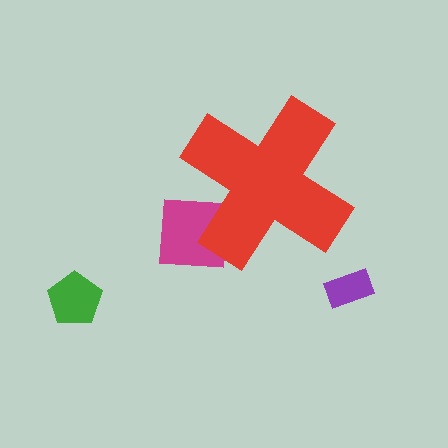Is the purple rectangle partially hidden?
No, the purple rectangle is fully visible.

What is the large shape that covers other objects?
A red cross.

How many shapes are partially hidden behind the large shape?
1 shape is partially hidden.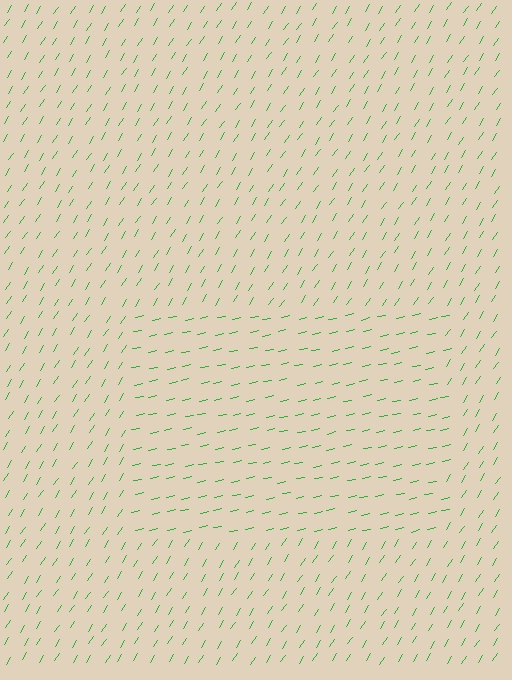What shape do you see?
I see a rectangle.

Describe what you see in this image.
The image is filled with small green line segments. A rectangle region in the image has lines oriented differently from the surrounding lines, creating a visible texture boundary.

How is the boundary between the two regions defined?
The boundary is defined purely by a change in line orientation (approximately 45 degrees difference). All lines are the same color and thickness.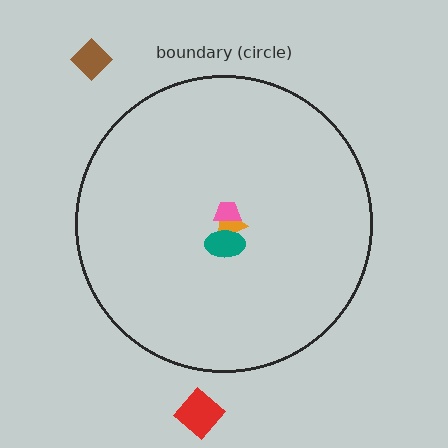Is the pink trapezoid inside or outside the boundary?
Inside.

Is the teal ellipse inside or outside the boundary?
Inside.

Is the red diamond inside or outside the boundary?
Outside.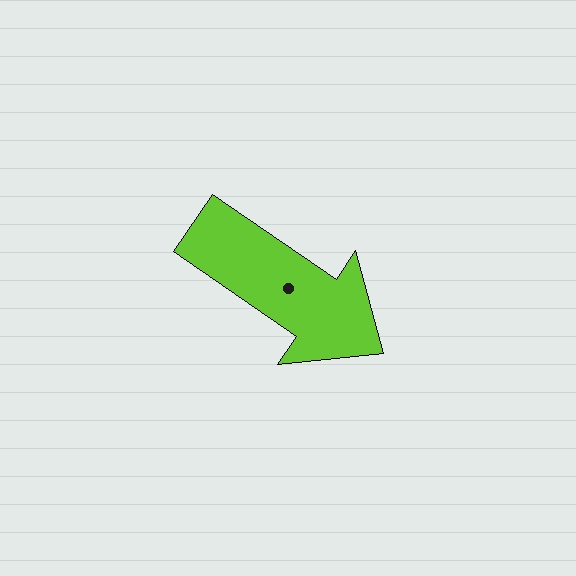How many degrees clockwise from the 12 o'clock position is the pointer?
Approximately 124 degrees.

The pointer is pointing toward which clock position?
Roughly 4 o'clock.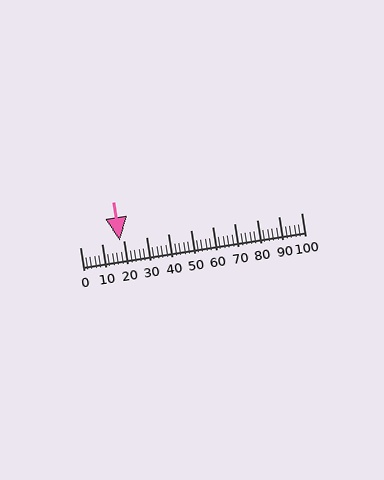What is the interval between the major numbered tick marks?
The major tick marks are spaced 10 units apart.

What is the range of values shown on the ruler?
The ruler shows values from 0 to 100.